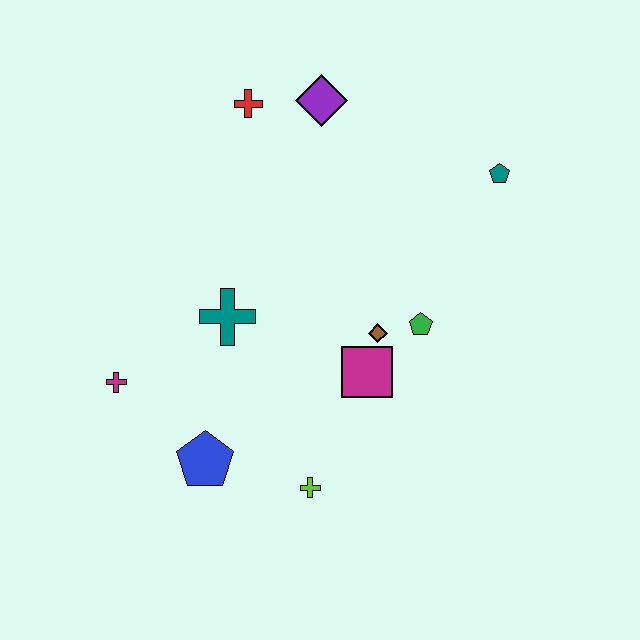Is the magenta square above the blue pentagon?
Yes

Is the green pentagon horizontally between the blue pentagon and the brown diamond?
No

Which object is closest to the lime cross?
The blue pentagon is closest to the lime cross.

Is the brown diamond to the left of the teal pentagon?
Yes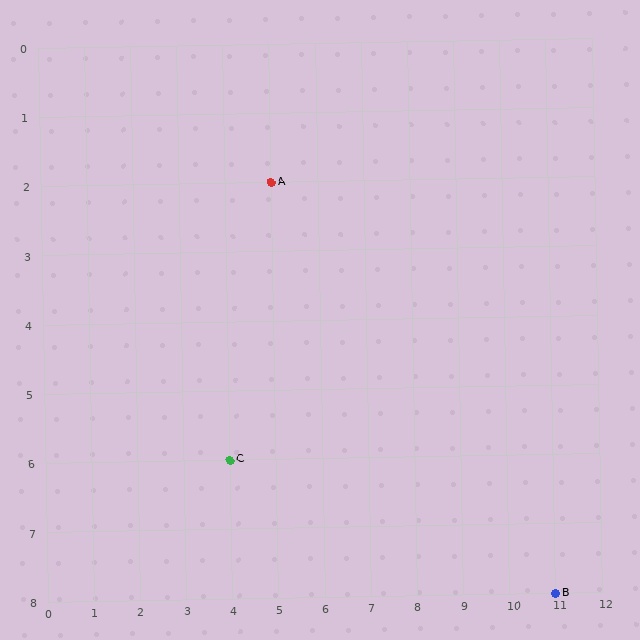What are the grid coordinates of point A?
Point A is at grid coordinates (5, 2).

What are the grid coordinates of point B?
Point B is at grid coordinates (11, 8).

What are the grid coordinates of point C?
Point C is at grid coordinates (4, 6).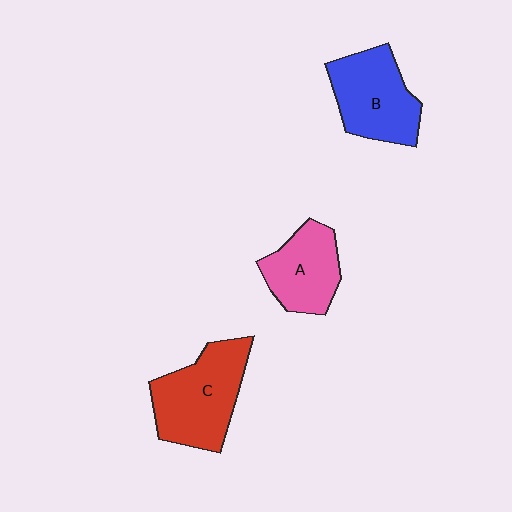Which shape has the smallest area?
Shape A (pink).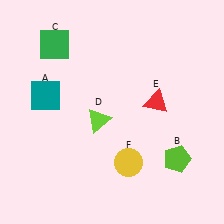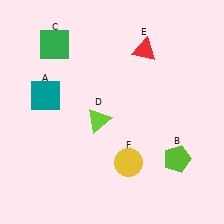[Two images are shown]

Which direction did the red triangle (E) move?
The red triangle (E) moved up.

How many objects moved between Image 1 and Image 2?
1 object moved between the two images.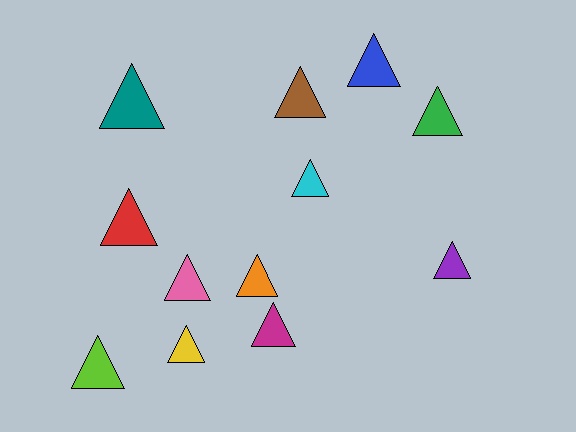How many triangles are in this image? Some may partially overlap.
There are 12 triangles.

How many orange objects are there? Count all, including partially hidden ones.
There is 1 orange object.